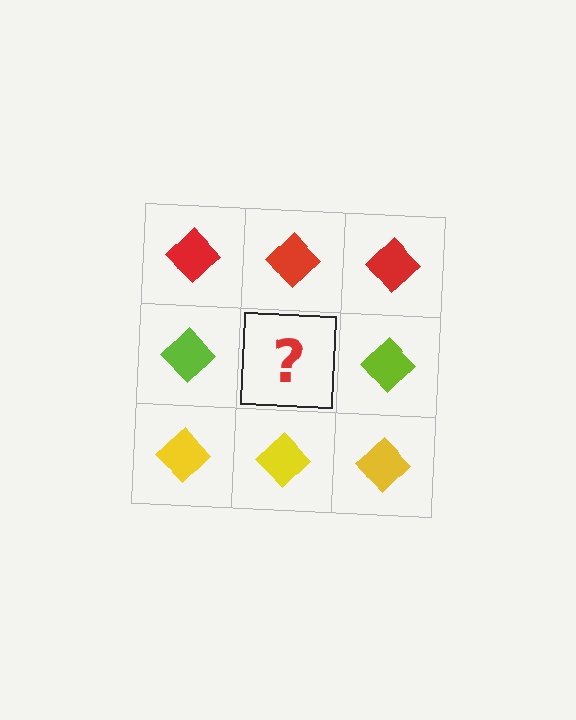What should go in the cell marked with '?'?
The missing cell should contain a lime diamond.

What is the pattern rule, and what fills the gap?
The rule is that each row has a consistent color. The gap should be filled with a lime diamond.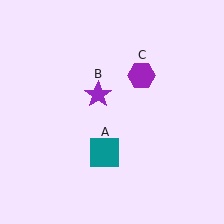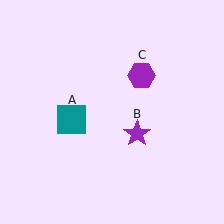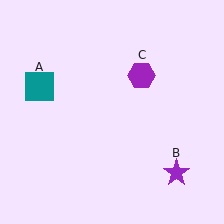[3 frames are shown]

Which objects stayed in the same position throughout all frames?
Purple hexagon (object C) remained stationary.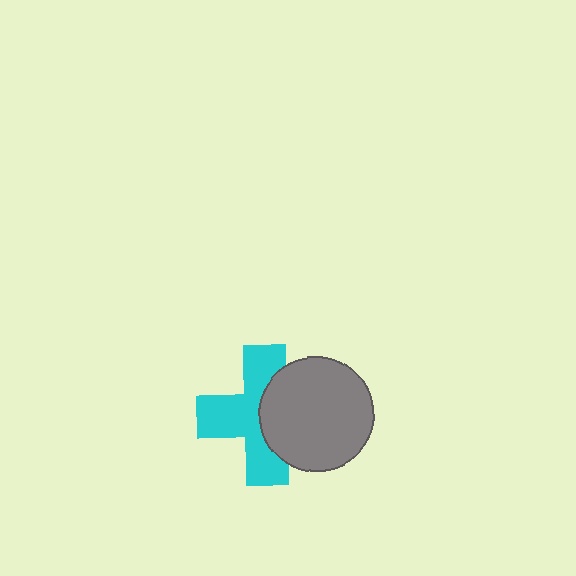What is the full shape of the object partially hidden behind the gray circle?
The partially hidden object is a cyan cross.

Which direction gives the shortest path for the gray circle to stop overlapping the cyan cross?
Moving right gives the shortest separation.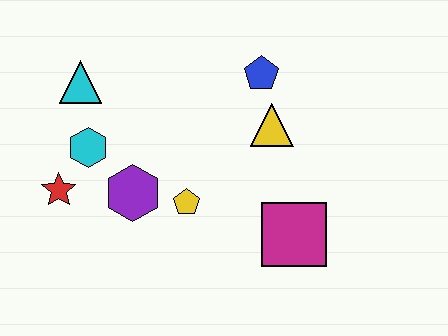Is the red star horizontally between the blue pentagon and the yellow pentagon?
No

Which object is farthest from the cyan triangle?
The magenta square is farthest from the cyan triangle.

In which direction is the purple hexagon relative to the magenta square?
The purple hexagon is to the left of the magenta square.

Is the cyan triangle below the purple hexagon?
No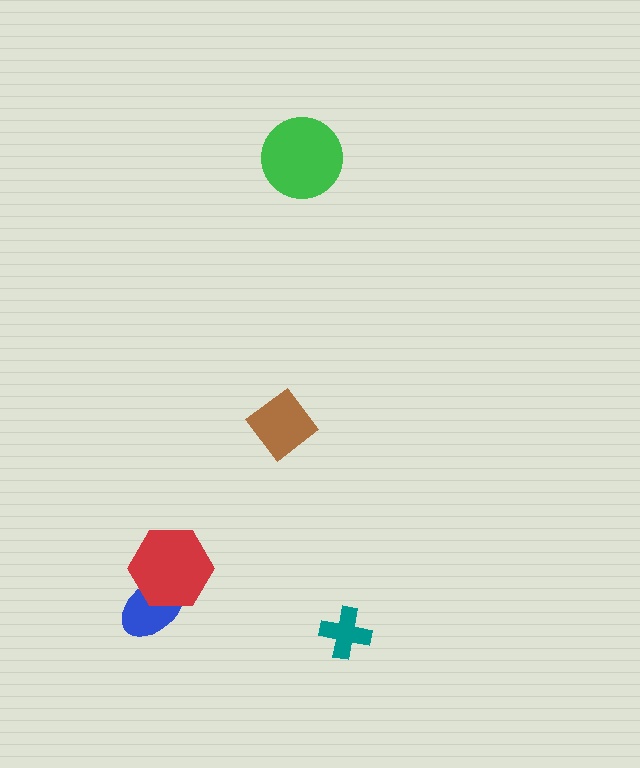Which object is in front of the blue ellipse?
The red hexagon is in front of the blue ellipse.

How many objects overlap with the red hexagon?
1 object overlaps with the red hexagon.